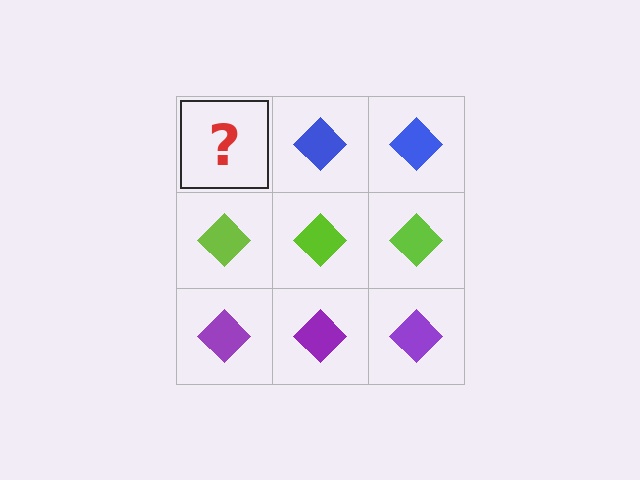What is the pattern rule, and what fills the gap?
The rule is that each row has a consistent color. The gap should be filled with a blue diamond.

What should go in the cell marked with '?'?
The missing cell should contain a blue diamond.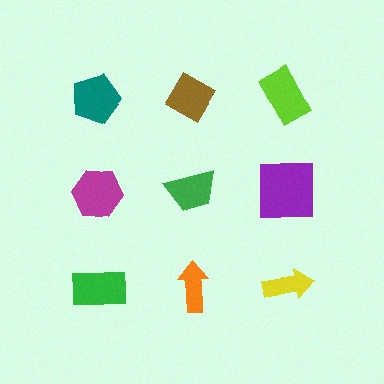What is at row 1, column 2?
A brown diamond.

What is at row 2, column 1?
A magenta hexagon.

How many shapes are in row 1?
3 shapes.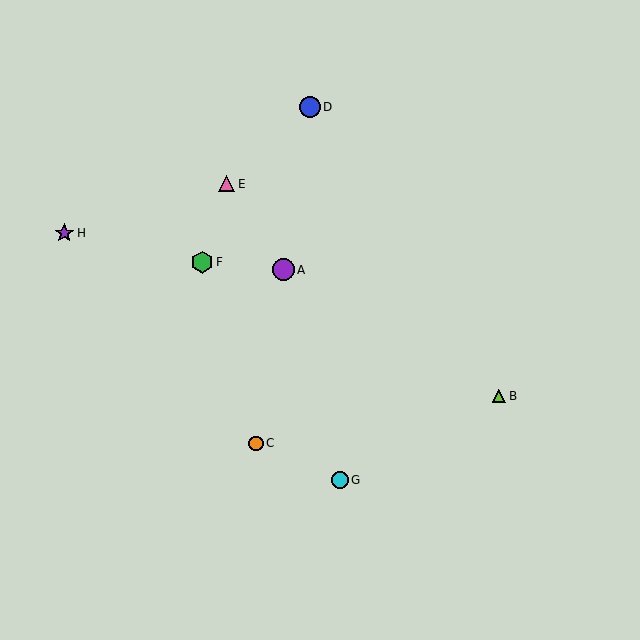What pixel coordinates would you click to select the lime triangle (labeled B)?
Click at (499, 396) to select the lime triangle B.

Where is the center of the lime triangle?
The center of the lime triangle is at (499, 396).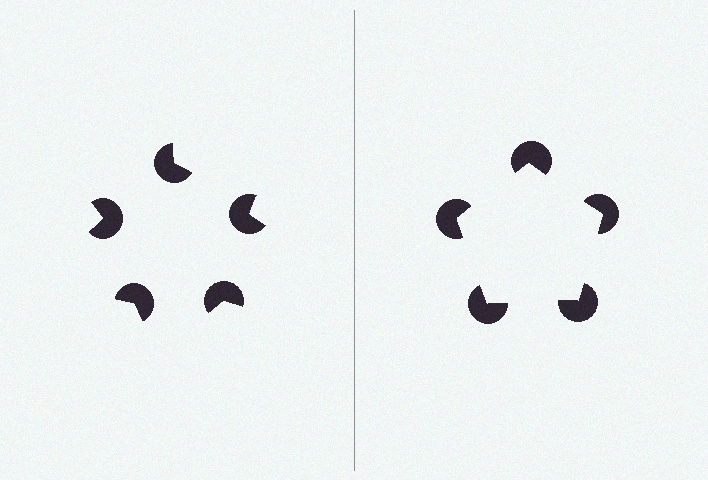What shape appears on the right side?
An illusory pentagon.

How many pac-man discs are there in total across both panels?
10 — 5 on each side.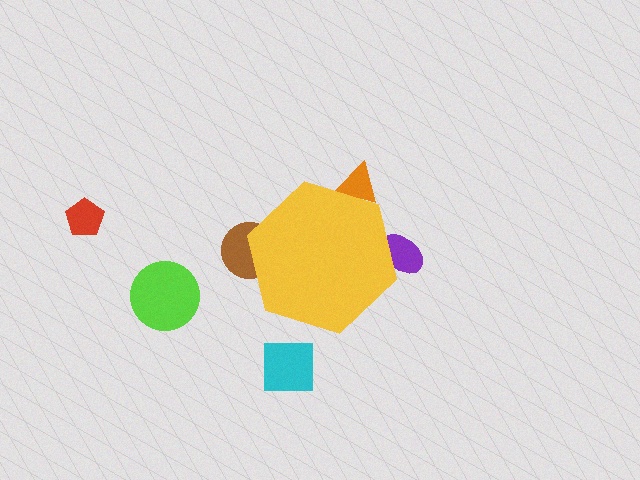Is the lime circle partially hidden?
No, the lime circle is fully visible.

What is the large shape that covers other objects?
A yellow hexagon.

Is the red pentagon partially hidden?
No, the red pentagon is fully visible.